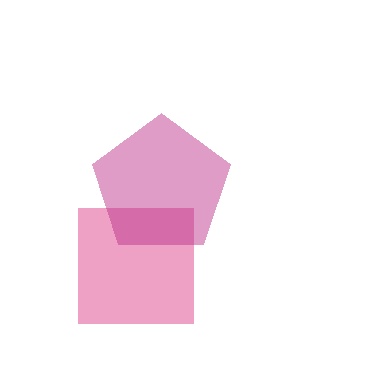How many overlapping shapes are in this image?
There are 2 overlapping shapes in the image.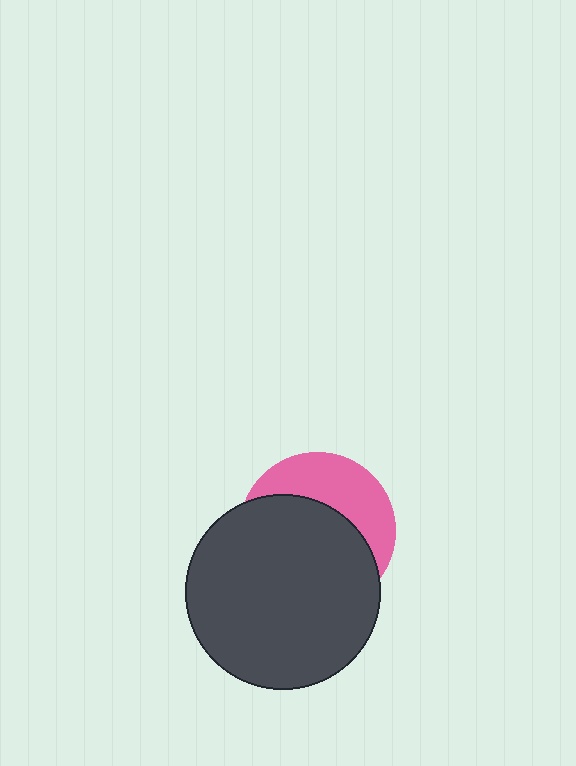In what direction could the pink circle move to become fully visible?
The pink circle could move up. That would shift it out from behind the dark gray circle entirely.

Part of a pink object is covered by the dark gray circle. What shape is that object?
It is a circle.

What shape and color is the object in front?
The object in front is a dark gray circle.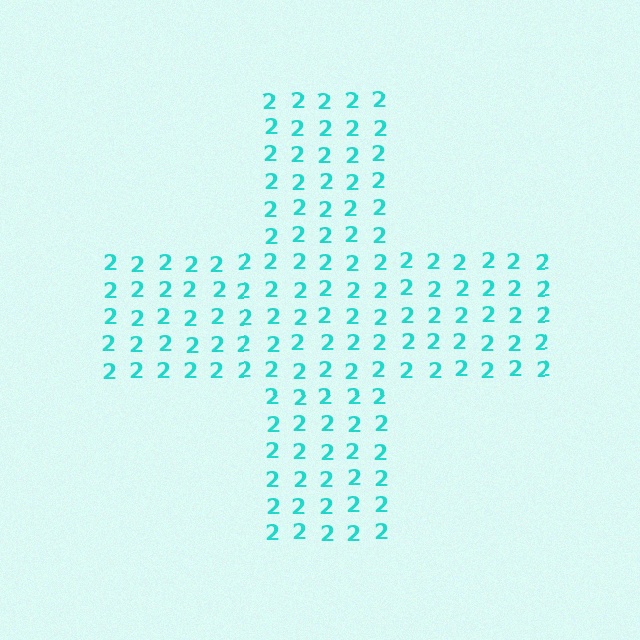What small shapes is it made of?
It is made of small digit 2's.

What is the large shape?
The large shape is a cross.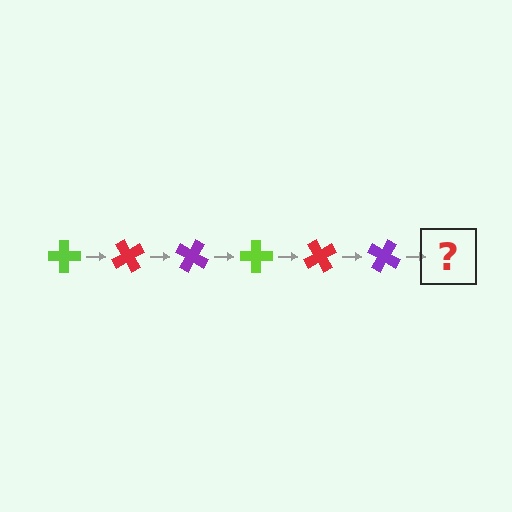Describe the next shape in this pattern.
It should be a lime cross, rotated 360 degrees from the start.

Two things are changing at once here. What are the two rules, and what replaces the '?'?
The two rules are that it rotates 60 degrees each step and the color cycles through lime, red, and purple. The '?' should be a lime cross, rotated 360 degrees from the start.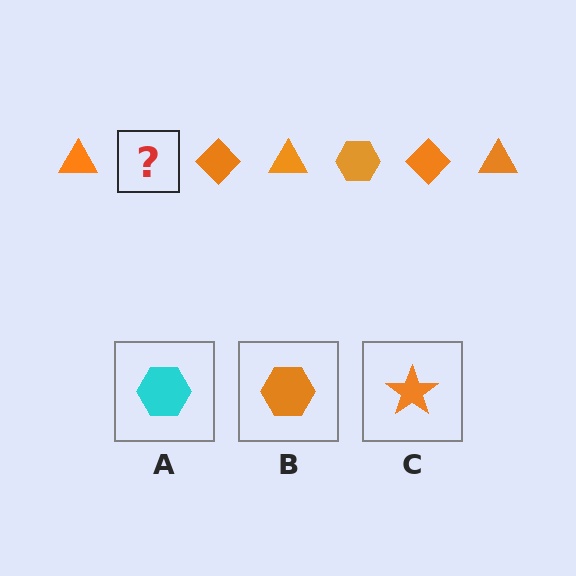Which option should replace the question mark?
Option B.